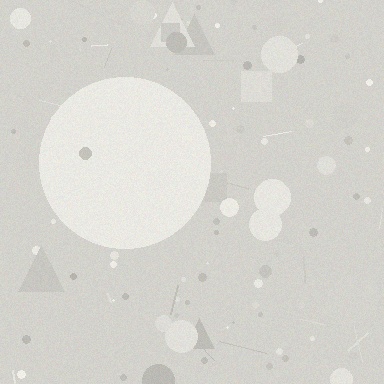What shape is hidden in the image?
A circle is hidden in the image.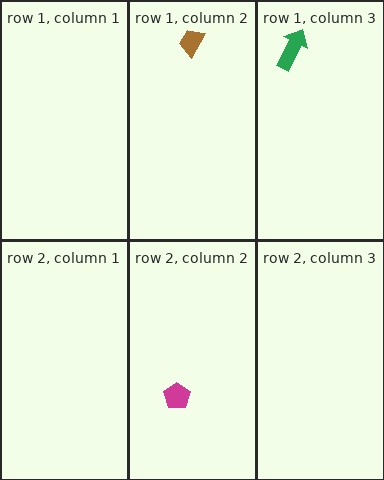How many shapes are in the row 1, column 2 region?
1.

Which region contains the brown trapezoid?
The row 1, column 2 region.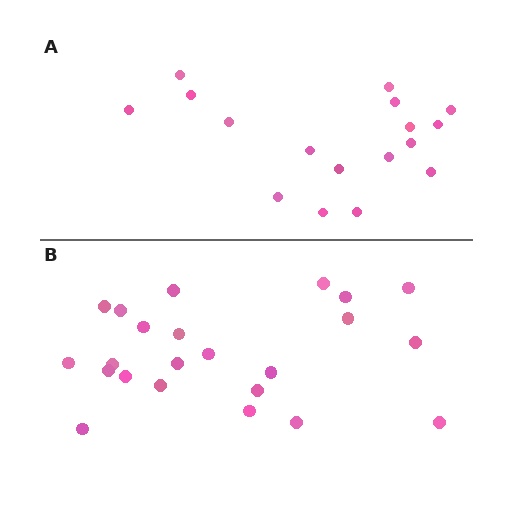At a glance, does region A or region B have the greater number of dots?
Region B (the bottom region) has more dots.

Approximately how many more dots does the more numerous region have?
Region B has about 6 more dots than region A.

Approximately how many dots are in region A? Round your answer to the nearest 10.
About 20 dots. (The exact count is 17, which rounds to 20.)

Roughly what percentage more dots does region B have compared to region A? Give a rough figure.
About 35% more.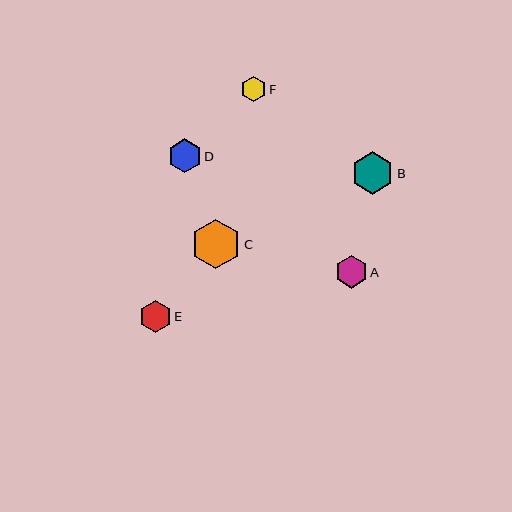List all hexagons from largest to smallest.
From largest to smallest: C, B, D, A, E, F.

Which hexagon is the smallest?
Hexagon F is the smallest with a size of approximately 25 pixels.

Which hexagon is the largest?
Hexagon C is the largest with a size of approximately 50 pixels.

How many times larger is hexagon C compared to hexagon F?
Hexagon C is approximately 2.0 times the size of hexagon F.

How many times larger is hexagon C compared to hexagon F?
Hexagon C is approximately 2.0 times the size of hexagon F.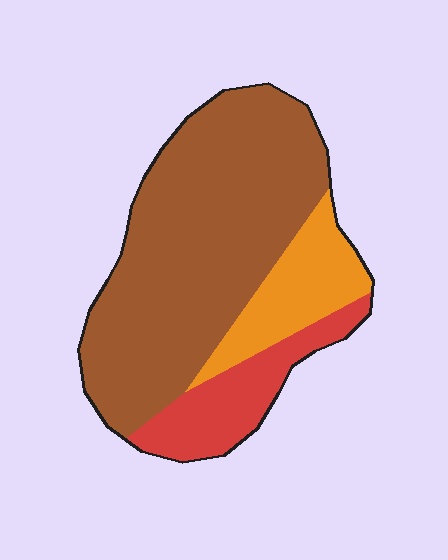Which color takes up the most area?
Brown, at roughly 65%.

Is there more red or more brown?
Brown.